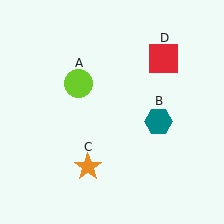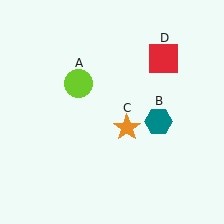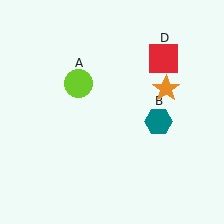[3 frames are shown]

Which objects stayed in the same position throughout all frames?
Lime circle (object A) and teal hexagon (object B) and red square (object D) remained stationary.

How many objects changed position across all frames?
1 object changed position: orange star (object C).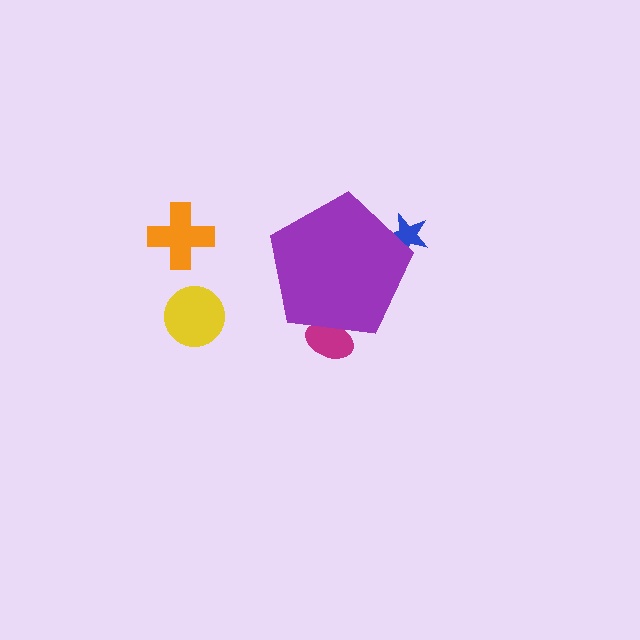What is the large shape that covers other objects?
A purple pentagon.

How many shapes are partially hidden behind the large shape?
2 shapes are partially hidden.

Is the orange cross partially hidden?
No, the orange cross is fully visible.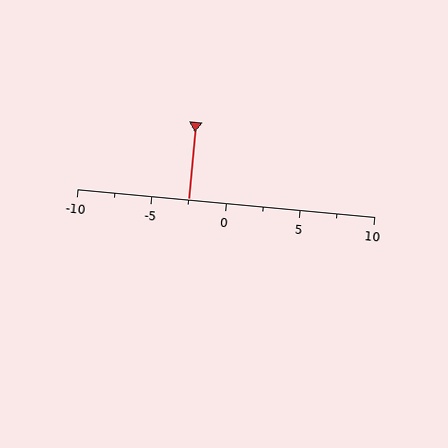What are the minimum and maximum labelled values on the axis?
The axis runs from -10 to 10.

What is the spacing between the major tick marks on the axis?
The major ticks are spaced 5 apart.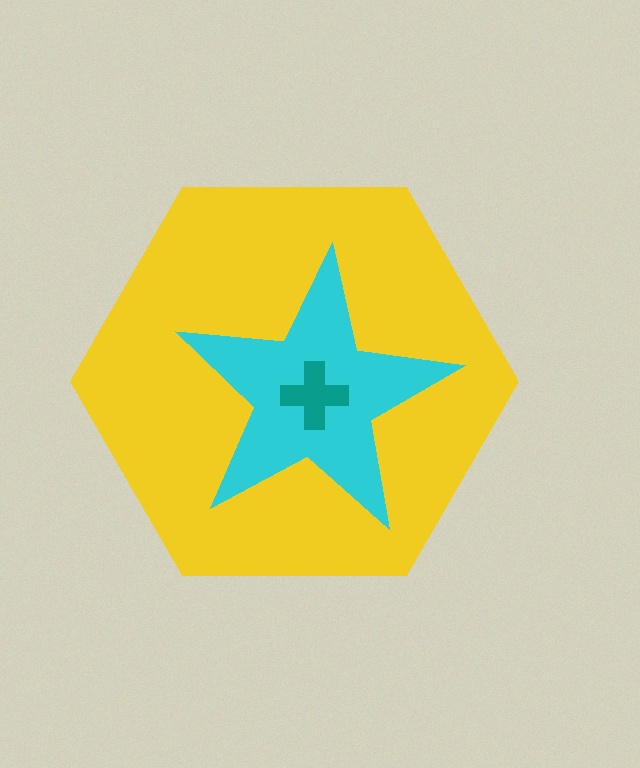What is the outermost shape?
The yellow hexagon.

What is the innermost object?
The teal cross.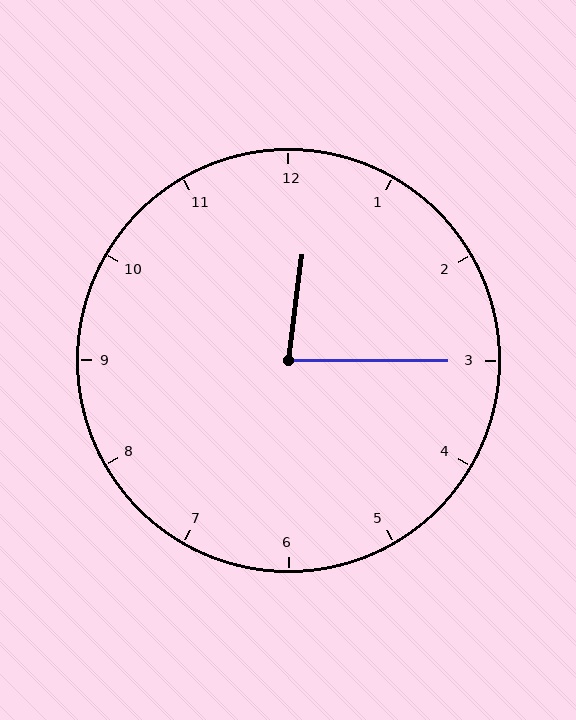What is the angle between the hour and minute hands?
Approximately 82 degrees.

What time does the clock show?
12:15.